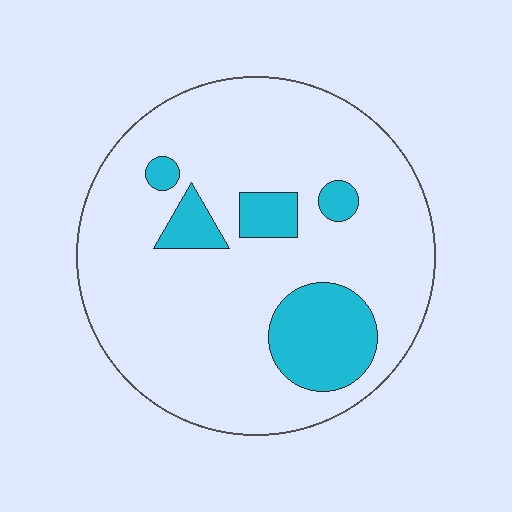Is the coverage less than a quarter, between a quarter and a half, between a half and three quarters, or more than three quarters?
Less than a quarter.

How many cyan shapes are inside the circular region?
5.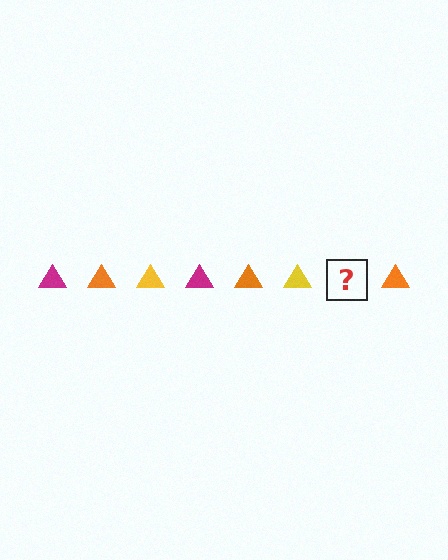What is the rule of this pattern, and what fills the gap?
The rule is that the pattern cycles through magenta, orange, yellow triangles. The gap should be filled with a magenta triangle.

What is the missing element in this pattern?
The missing element is a magenta triangle.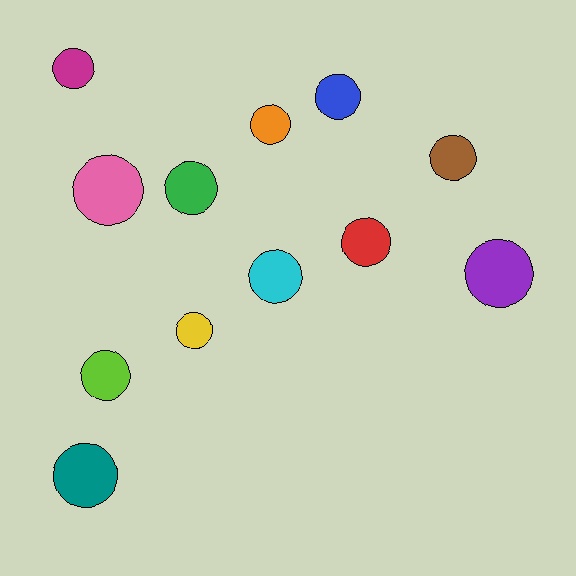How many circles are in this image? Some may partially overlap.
There are 12 circles.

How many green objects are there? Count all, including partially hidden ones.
There is 1 green object.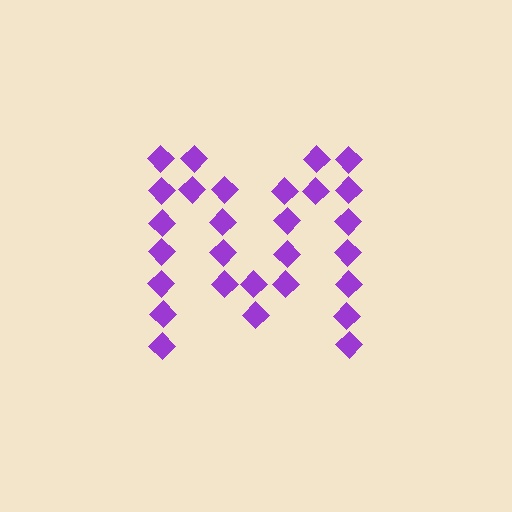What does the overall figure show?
The overall figure shows the letter M.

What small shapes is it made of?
It is made of small diamonds.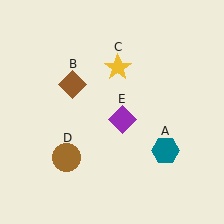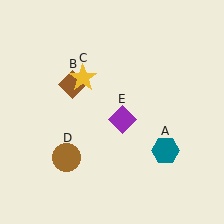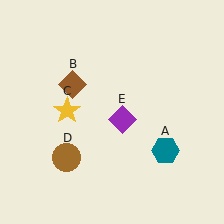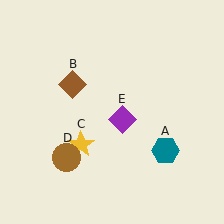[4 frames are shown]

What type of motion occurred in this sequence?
The yellow star (object C) rotated counterclockwise around the center of the scene.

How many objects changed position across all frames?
1 object changed position: yellow star (object C).